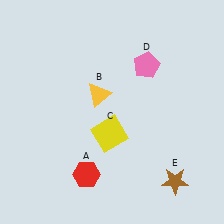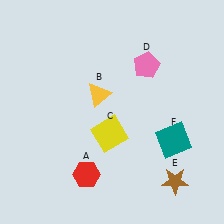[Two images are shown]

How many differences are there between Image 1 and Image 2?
There is 1 difference between the two images.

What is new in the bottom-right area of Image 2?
A teal square (F) was added in the bottom-right area of Image 2.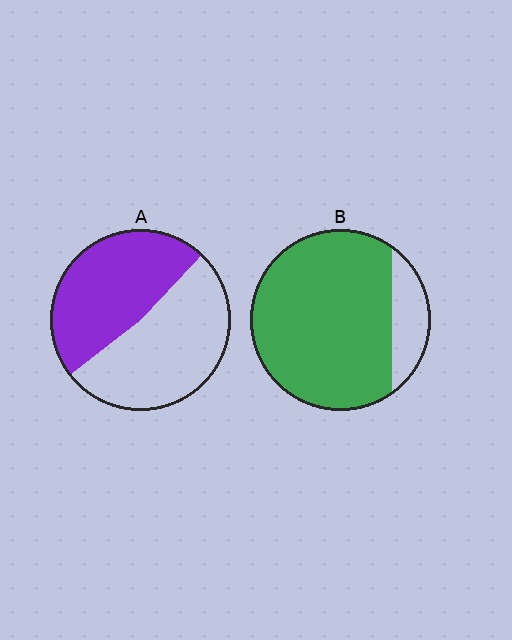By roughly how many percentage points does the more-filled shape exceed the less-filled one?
By roughly 35 percentage points (B over A).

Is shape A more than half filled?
Roughly half.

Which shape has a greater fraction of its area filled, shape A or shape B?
Shape B.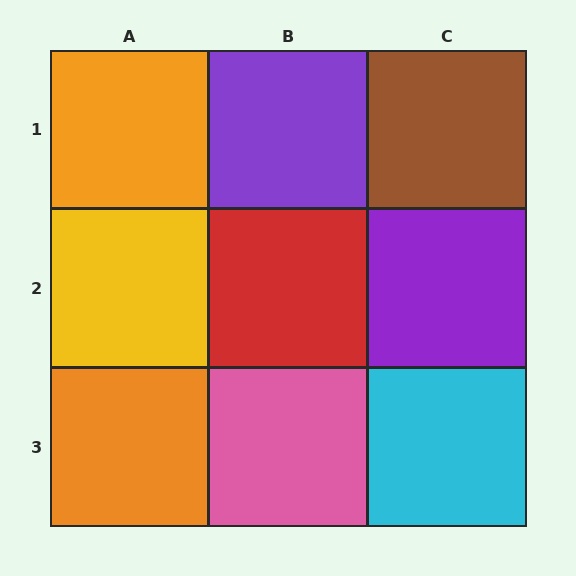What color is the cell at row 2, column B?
Red.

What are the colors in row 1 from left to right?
Orange, purple, brown.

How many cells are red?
1 cell is red.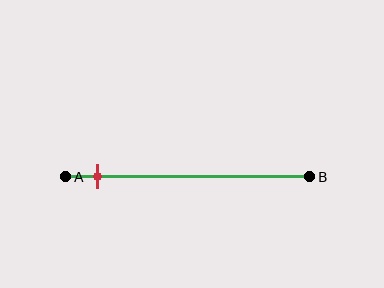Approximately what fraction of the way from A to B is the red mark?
The red mark is approximately 15% of the way from A to B.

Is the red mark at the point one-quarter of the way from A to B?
No, the mark is at about 15% from A, not at the 25% one-quarter point.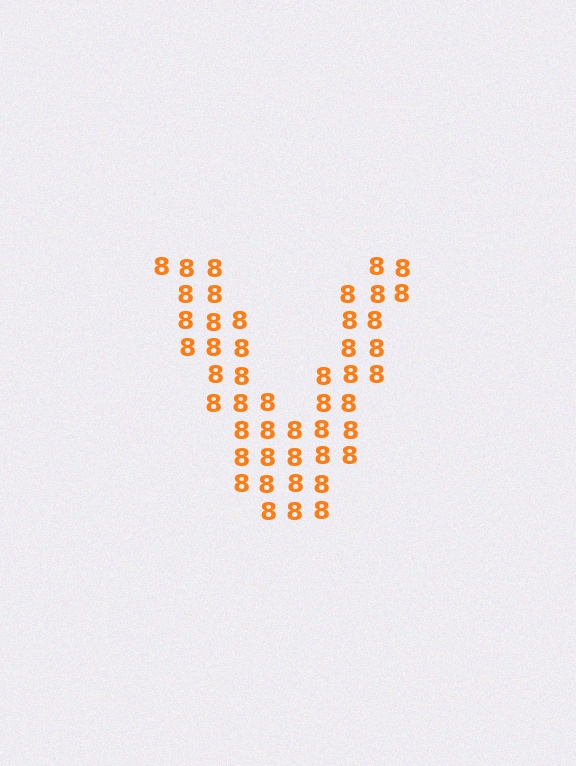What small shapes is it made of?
It is made of small digit 8's.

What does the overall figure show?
The overall figure shows the letter V.